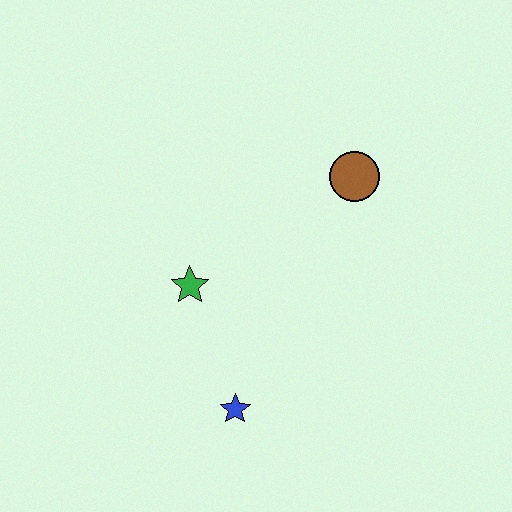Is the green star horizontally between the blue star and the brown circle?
No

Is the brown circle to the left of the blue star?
No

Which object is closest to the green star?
The blue star is closest to the green star.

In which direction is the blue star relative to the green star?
The blue star is below the green star.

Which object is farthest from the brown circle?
The blue star is farthest from the brown circle.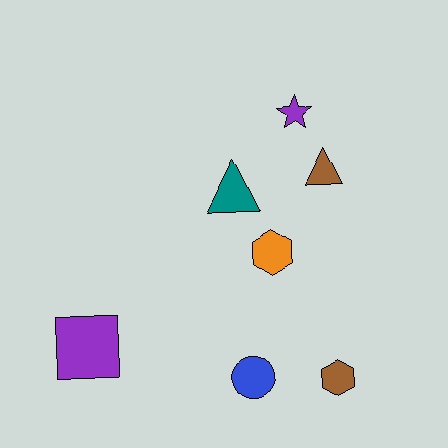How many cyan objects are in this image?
There are no cyan objects.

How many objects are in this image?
There are 7 objects.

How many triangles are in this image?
There are 2 triangles.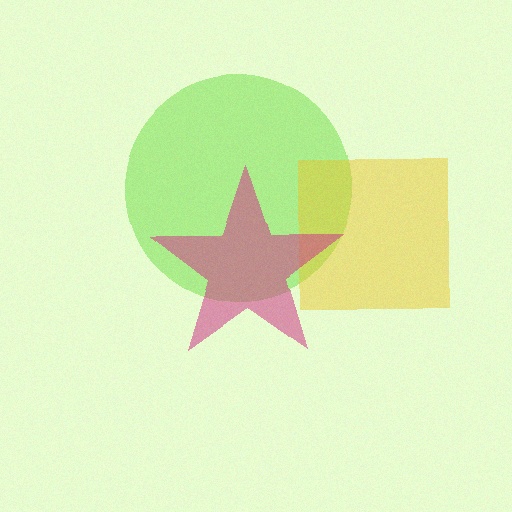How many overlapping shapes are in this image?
There are 3 overlapping shapes in the image.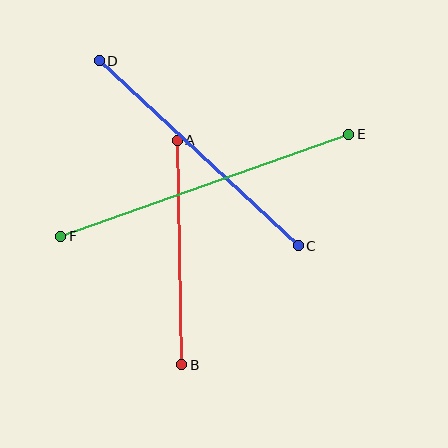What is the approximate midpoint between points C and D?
The midpoint is at approximately (199, 153) pixels.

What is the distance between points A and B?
The distance is approximately 225 pixels.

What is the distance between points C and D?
The distance is approximately 272 pixels.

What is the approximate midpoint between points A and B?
The midpoint is at approximately (179, 252) pixels.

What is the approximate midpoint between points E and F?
The midpoint is at approximately (205, 185) pixels.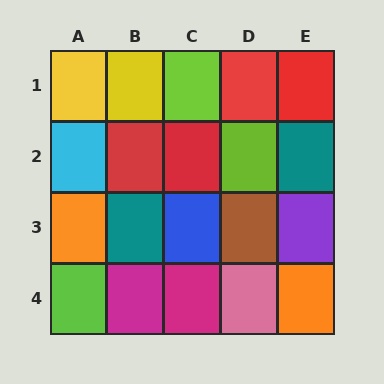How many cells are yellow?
2 cells are yellow.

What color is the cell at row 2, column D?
Lime.